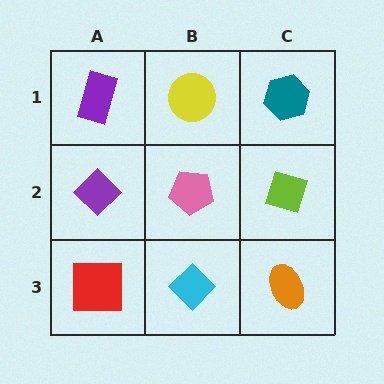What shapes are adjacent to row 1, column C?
A lime diamond (row 2, column C), a yellow circle (row 1, column B).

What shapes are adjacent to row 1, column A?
A purple diamond (row 2, column A), a yellow circle (row 1, column B).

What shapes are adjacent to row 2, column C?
A teal hexagon (row 1, column C), an orange ellipse (row 3, column C), a pink pentagon (row 2, column B).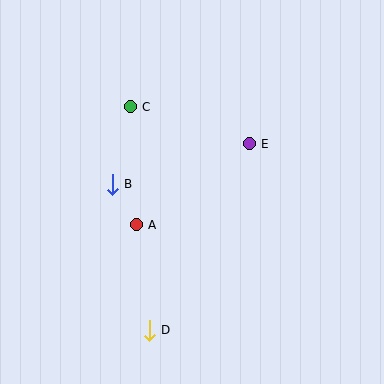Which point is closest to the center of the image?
Point A at (136, 225) is closest to the center.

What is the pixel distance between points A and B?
The distance between A and B is 47 pixels.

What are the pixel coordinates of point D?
Point D is at (149, 330).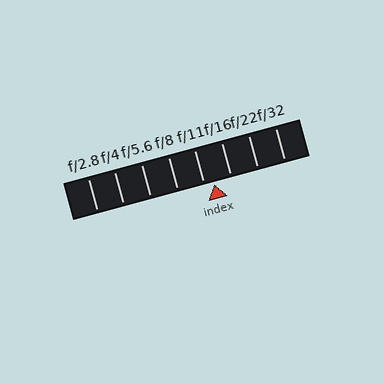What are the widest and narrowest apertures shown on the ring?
The widest aperture shown is f/2.8 and the narrowest is f/32.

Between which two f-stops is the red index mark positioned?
The index mark is between f/11 and f/16.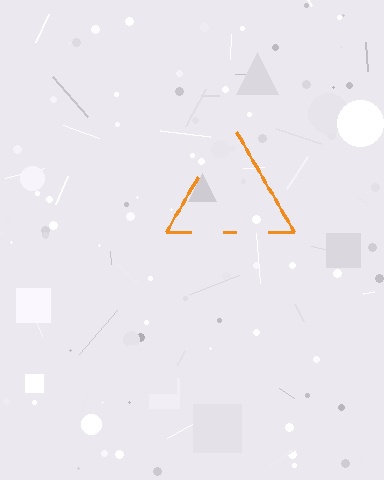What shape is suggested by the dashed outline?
The dashed outline suggests a triangle.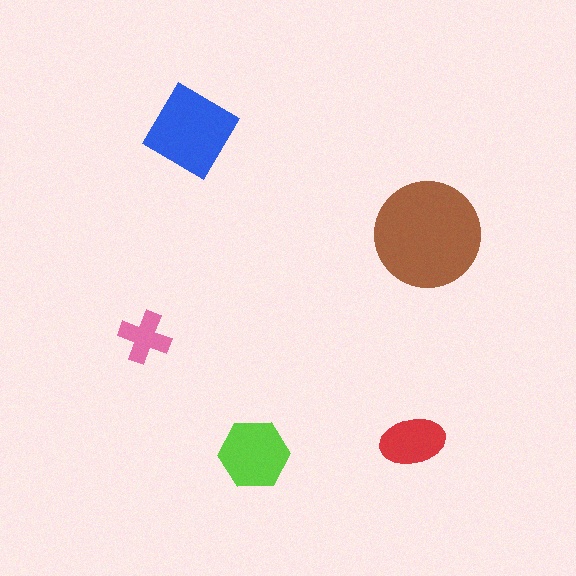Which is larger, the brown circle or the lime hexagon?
The brown circle.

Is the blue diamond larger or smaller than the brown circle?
Smaller.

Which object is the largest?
The brown circle.